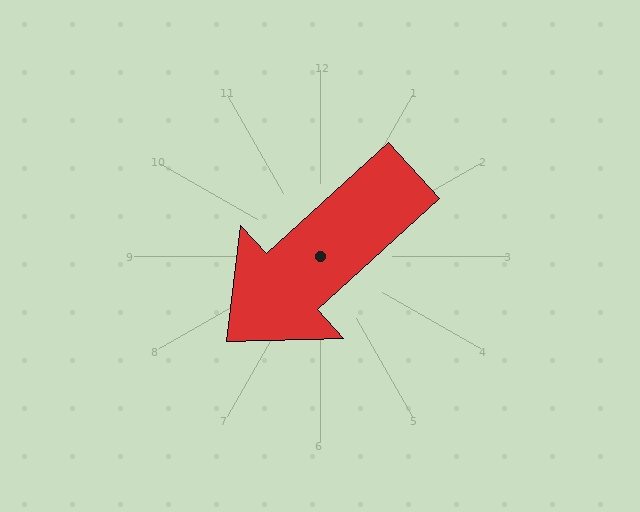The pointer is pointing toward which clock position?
Roughly 8 o'clock.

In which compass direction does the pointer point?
Southwest.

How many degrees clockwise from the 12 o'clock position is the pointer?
Approximately 228 degrees.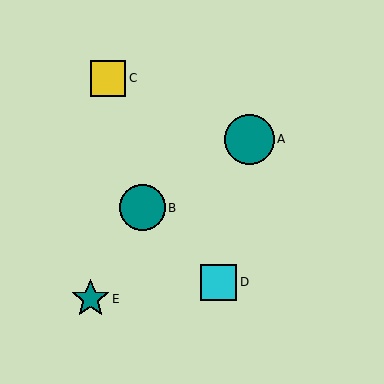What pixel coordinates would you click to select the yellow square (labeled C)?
Click at (108, 78) to select the yellow square C.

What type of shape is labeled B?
Shape B is a teal circle.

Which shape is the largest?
The teal circle (labeled A) is the largest.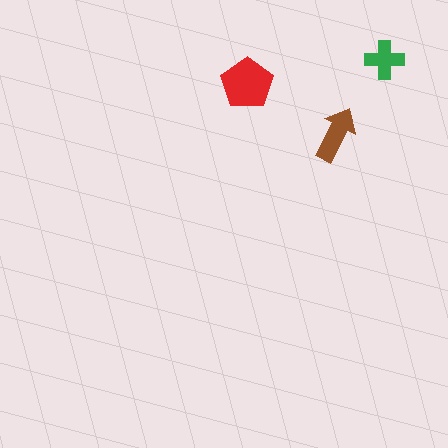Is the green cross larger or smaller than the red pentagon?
Smaller.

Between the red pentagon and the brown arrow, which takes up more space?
The red pentagon.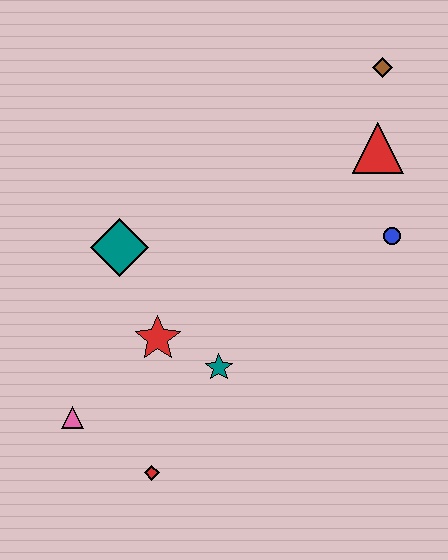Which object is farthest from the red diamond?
The brown diamond is farthest from the red diamond.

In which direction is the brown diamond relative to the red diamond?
The brown diamond is above the red diamond.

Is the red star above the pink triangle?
Yes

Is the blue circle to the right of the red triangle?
Yes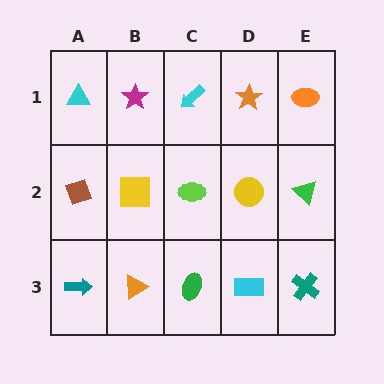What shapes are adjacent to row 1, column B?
A yellow square (row 2, column B), a cyan triangle (row 1, column A), a cyan arrow (row 1, column C).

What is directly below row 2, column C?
A green ellipse.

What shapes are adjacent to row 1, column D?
A yellow circle (row 2, column D), a cyan arrow (row 1, column C), an orange ellipse (row 1, column E).